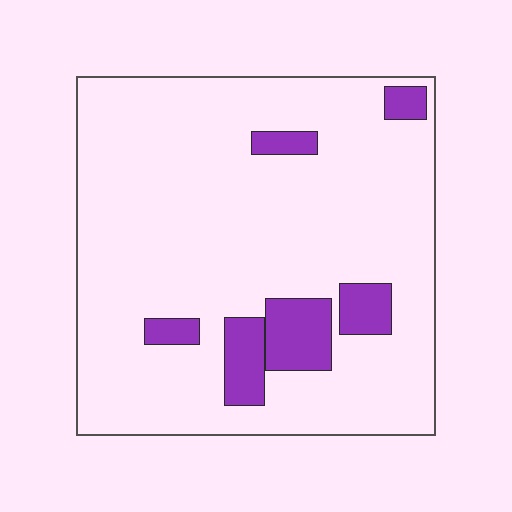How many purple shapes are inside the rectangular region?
6.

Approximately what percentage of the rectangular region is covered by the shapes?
Approximately 10%.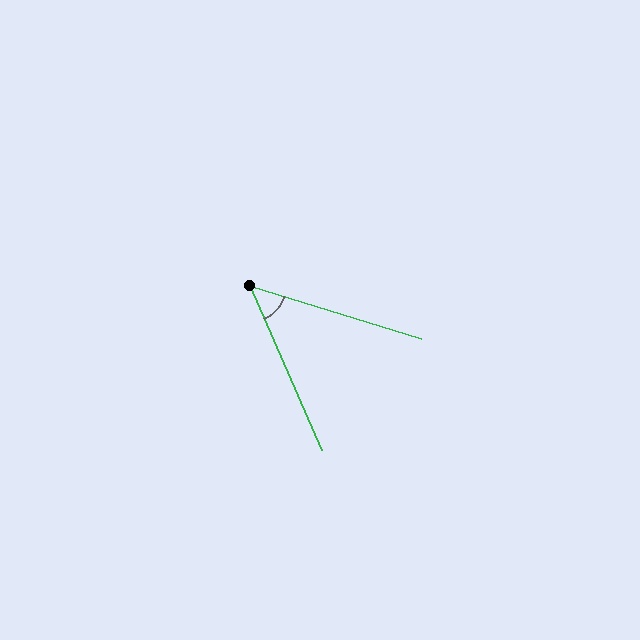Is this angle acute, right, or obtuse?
It is acute.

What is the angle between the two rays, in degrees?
Approximately 49 degrees.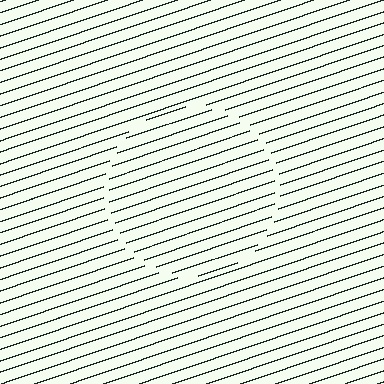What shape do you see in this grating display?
An illusory circle. The interior of the shape contains the same grating, shifted by half a period — the contour is defined by the phase discontinuity where line-ends from the inner and outer gratings abut.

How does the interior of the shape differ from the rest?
The interior of the shape contains the same grating, shifted by half a period — the contour is defined by the phase discontinuity where line-ends from the inner and outer gratings abut.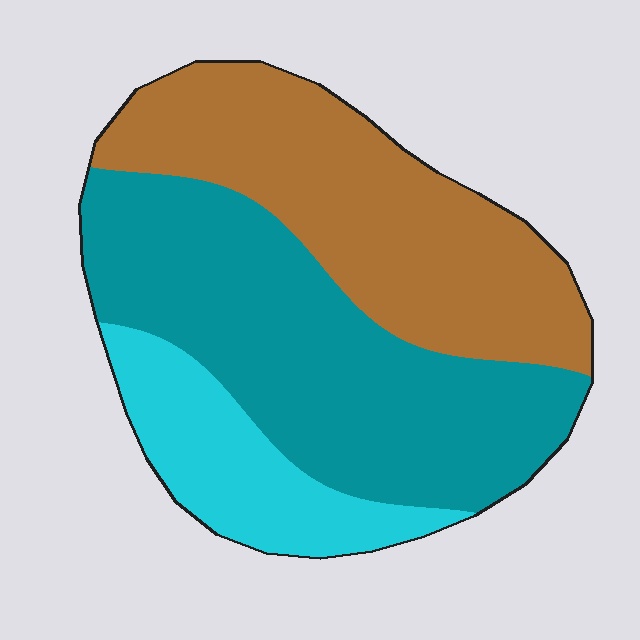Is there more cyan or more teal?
Teal.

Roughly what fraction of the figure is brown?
Brown covers around 40% of the figure.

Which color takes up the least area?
Cyan, at roughly 15%.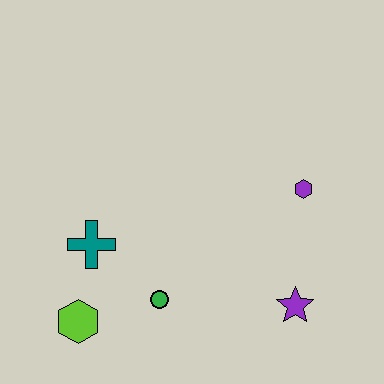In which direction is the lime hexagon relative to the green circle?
The lime hexagon is to the left of the green circle.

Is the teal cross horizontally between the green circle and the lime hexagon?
Yes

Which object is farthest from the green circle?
The purple hexagon is farthest from the green circle.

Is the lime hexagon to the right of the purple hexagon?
No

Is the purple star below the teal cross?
Yes